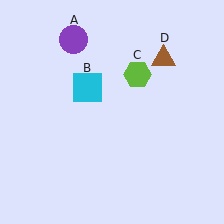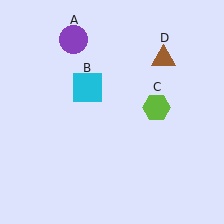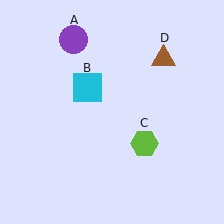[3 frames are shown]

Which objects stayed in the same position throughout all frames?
Purple circle (object A) and cyan square (object B) and brown triangle (object D) remained stationary.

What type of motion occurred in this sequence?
The lime hexagon (object C) rotated clockwise around the center of the scene.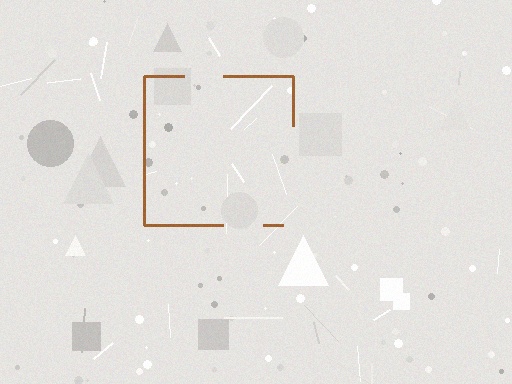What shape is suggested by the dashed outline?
The dashed outline suggests a square.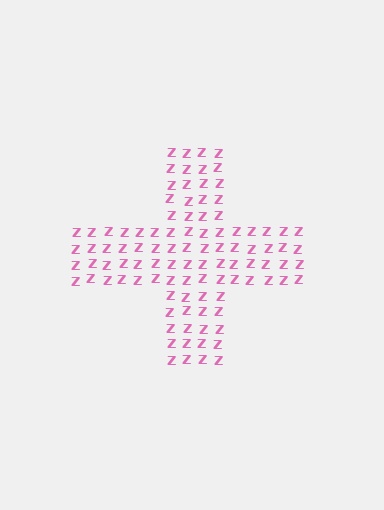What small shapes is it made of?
It is made of small letter Z's.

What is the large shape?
The large shape is a cross.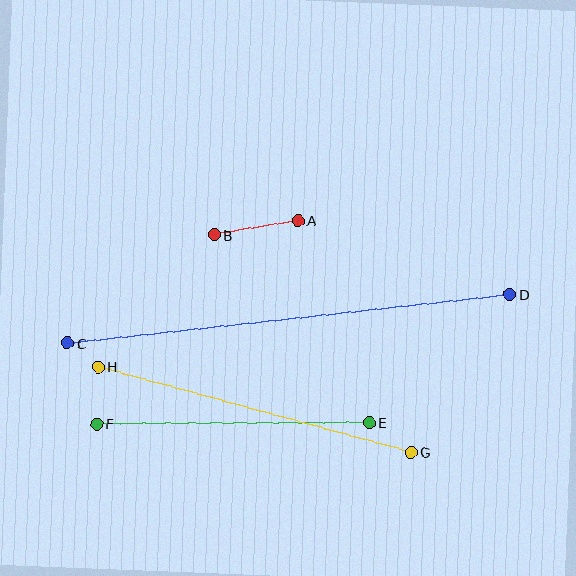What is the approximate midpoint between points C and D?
The midpoint is at approximately (288, 319) pixels.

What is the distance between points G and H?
The distance is approximately 324 pixels.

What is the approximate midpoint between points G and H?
The midpoint is at approximately (254, 409) pixels.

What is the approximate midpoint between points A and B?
The midpoint is at approximately (256, 228) pixels.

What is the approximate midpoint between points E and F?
The midpoint is at approximately (233, 423) pixels.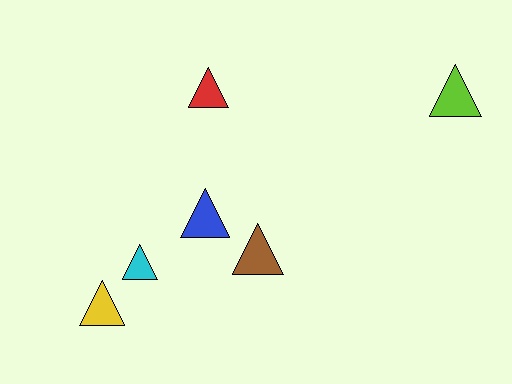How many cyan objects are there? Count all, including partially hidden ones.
There is 1 cyan object.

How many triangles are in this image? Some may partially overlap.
There are 6 triangles.